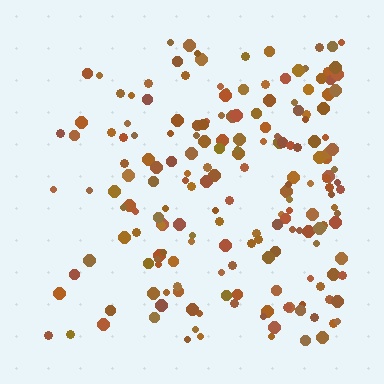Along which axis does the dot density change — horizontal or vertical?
Horizontal.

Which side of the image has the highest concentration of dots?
The right.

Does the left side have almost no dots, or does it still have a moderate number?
Still a moderate number, just noticeably fewer than the right.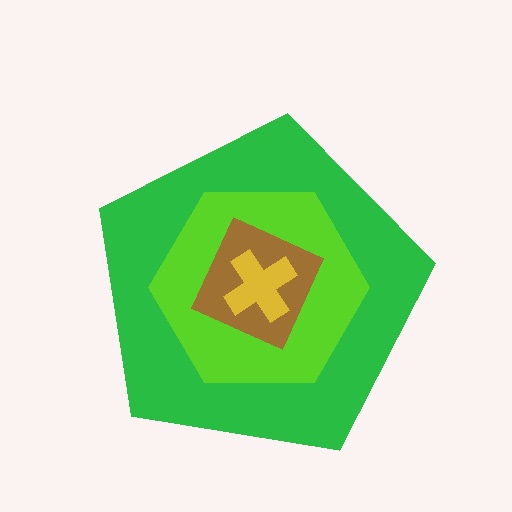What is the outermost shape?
The green pentagon.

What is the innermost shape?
The yellow cross.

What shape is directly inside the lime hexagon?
The brown diamond.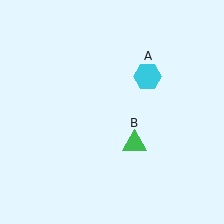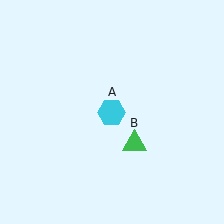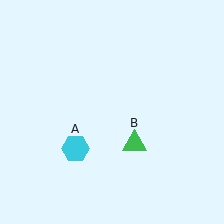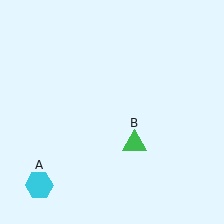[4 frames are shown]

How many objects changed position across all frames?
1 object changed position: cyan hexagon (object A).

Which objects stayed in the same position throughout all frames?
Green triangle (object B) remained stationary.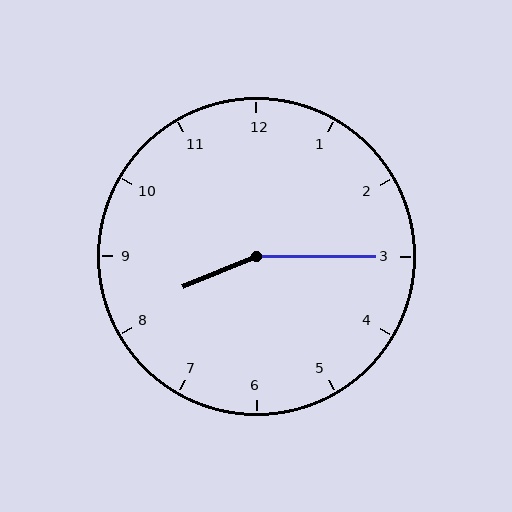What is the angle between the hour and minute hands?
Approximately 158 degrees.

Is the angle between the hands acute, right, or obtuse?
It is obtuse.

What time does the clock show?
8:15.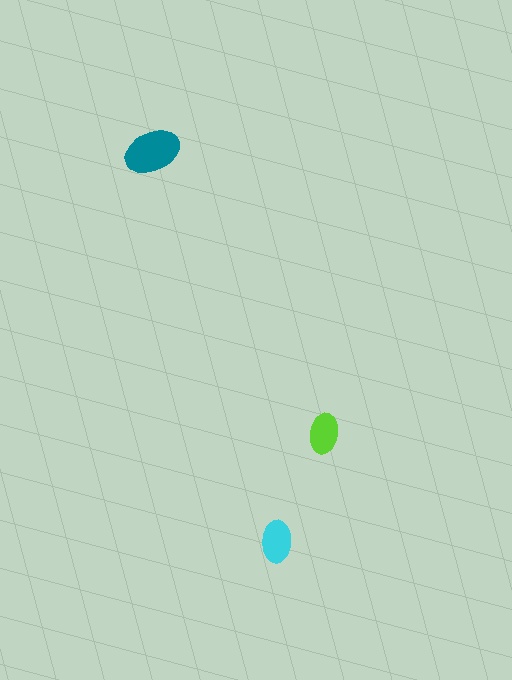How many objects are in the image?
There are 3 objects in the image.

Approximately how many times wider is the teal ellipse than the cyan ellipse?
About 1.5 times wider.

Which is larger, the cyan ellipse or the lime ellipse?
The cyan one.